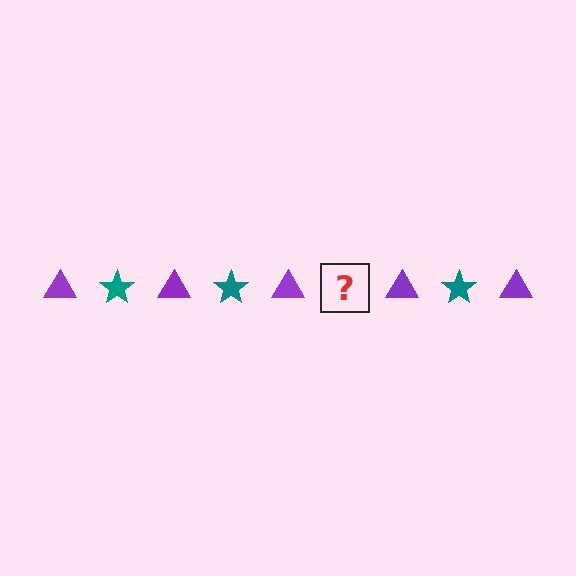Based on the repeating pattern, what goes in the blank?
The blank should be a teal star.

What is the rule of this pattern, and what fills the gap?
The rule is that the pattern alternates between purple triangle and teal star. The gap should be filled with a teal star.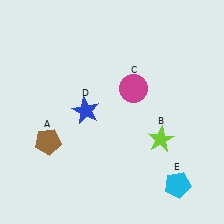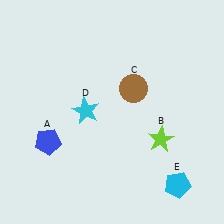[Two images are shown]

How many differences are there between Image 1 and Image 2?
There are 3 differences between the two images.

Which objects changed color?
A changed from brown to blue. C changed from magenta to brown. D changed from blue to cyan.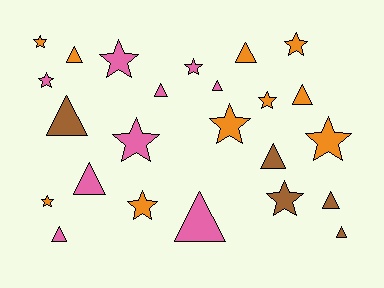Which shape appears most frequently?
Star, with 12 objects.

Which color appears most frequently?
Orange, with 10 objects.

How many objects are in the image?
There are 24 objects.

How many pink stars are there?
There are 4 pink stars.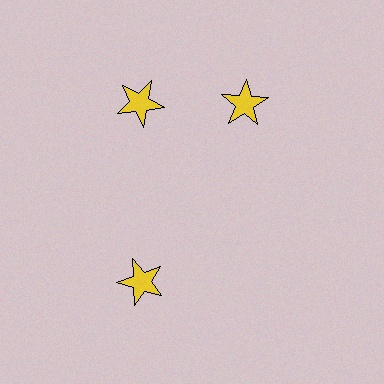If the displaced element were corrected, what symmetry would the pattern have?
It would have 3-fold rotational symmetry — the pattern would map onto itself every 120 degrees.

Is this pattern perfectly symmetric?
No. The 3 yellow stars are arranged in a ring, but one element near the 3 o'clock position is rotated out of alignment along the ring, breaking the 3-fold rotational symmetry.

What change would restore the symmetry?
The symmetry would be restored by rotating it back into even spacing with its neighbors so that all 3 stars sit at equal angles and equal distance from the center.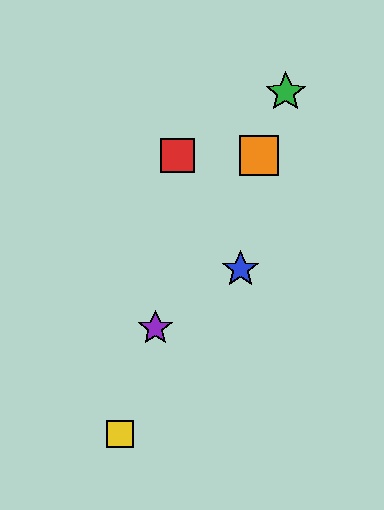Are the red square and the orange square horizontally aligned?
Yes, both are at y≈155.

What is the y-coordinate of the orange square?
The orange square is at y≈155.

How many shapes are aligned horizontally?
2 shapes (the red square, the orange square) are aligned horizontally.